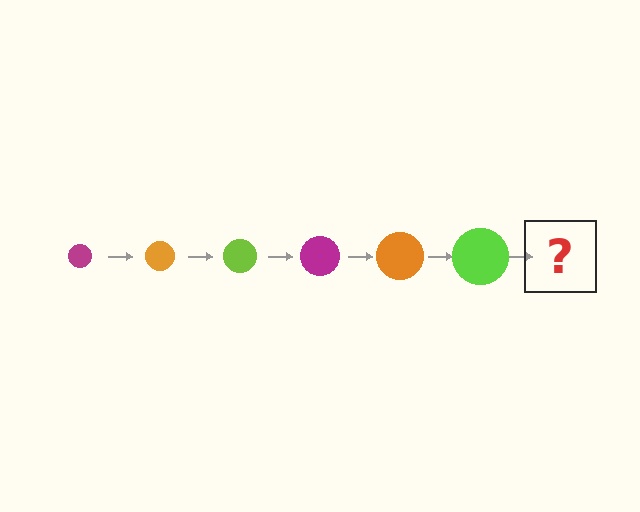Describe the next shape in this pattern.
It should be a magenta circle, larger than the previous one.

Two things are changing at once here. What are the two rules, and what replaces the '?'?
The two rules are that the circle grows larger each step and the color cycles through magenta, orange, and lime. The '?' should be a magenta circle, larger than the previous one.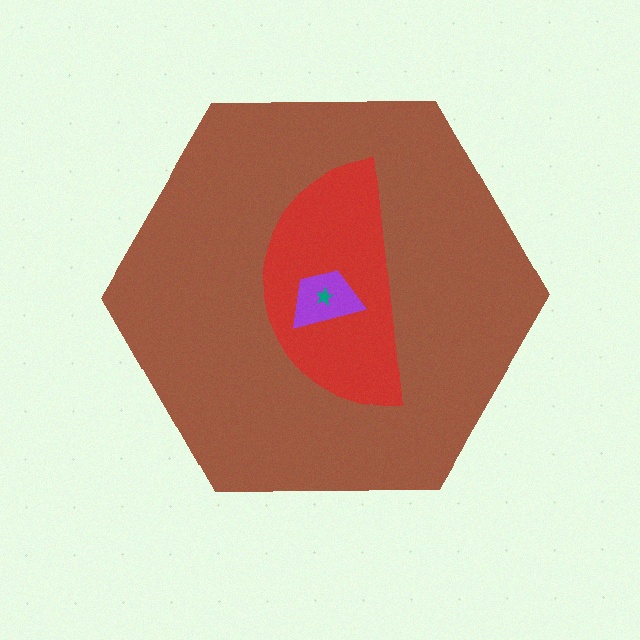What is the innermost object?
The teal star.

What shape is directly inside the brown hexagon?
The red semicircle.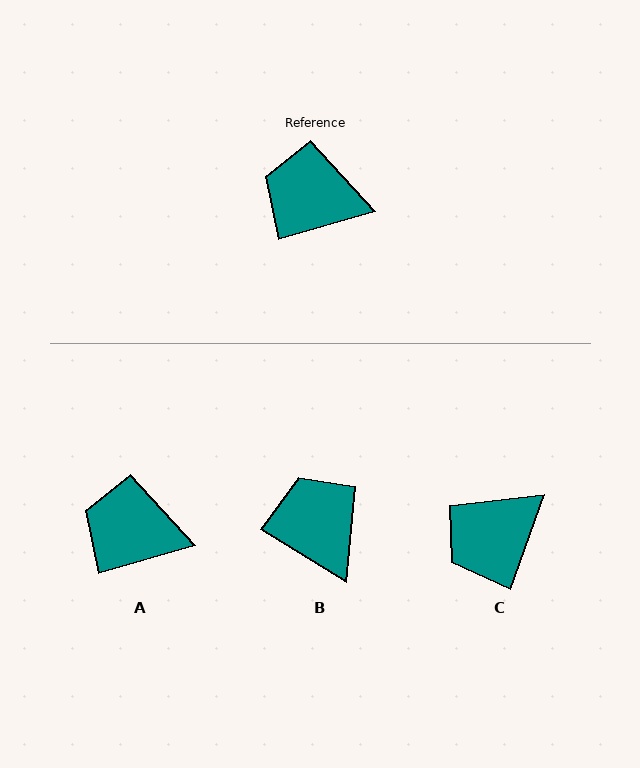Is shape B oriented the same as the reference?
No, it is off by about 48 degrees.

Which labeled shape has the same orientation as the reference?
A.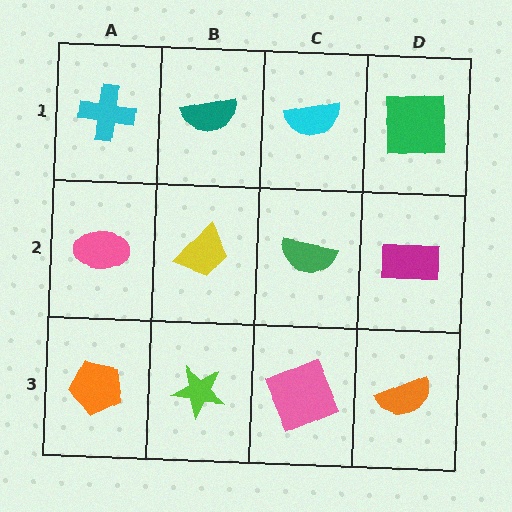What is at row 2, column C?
A green semicircle.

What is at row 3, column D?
An orange semicircle.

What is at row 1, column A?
A cyan cross.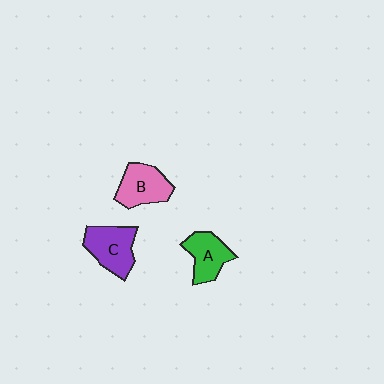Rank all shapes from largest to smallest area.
From largest to smallest: C (purple), B (pink), A (green).